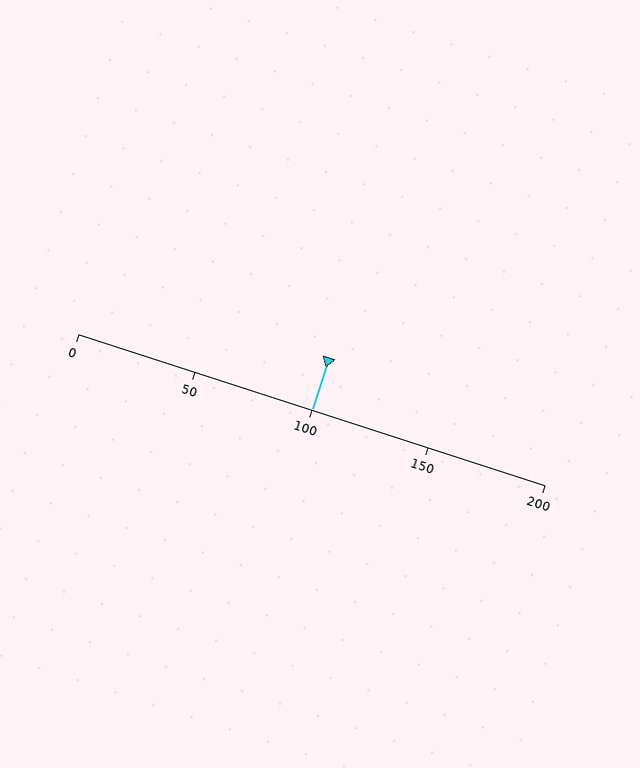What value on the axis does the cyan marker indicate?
The marker indicates approximately 100.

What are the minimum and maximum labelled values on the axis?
The axis runs from 0 to 200.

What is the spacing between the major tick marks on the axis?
The major ticks are spaced 50 apart.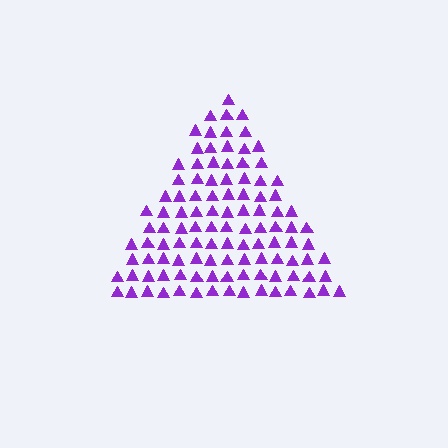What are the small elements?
The small elements are triangles.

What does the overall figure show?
The overall figure shows a triangle.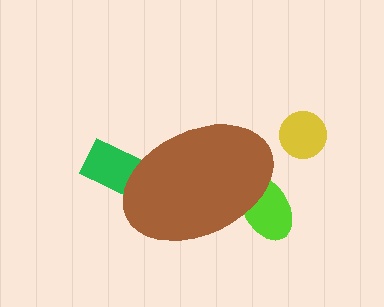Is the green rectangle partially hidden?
Yes, the green rectangle is partially hidden behind the brown ellipse.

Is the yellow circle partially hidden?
No, the yellow circle is fully visible.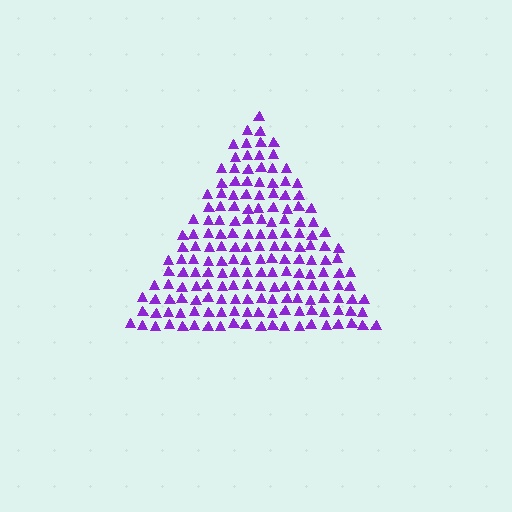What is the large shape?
The large shape is a triangle.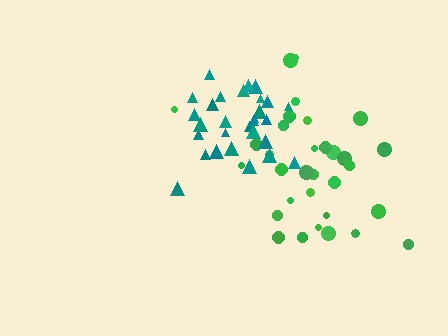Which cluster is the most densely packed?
Teal.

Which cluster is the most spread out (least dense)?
Green.